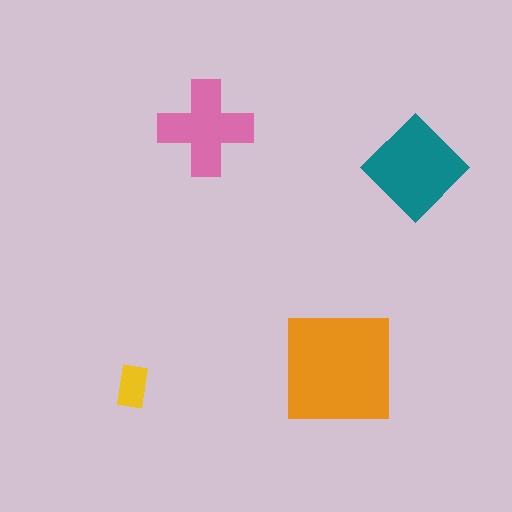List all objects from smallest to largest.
The yellow rectangle, the pink cross, the teal diamond, the orange square.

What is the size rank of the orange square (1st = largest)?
1st.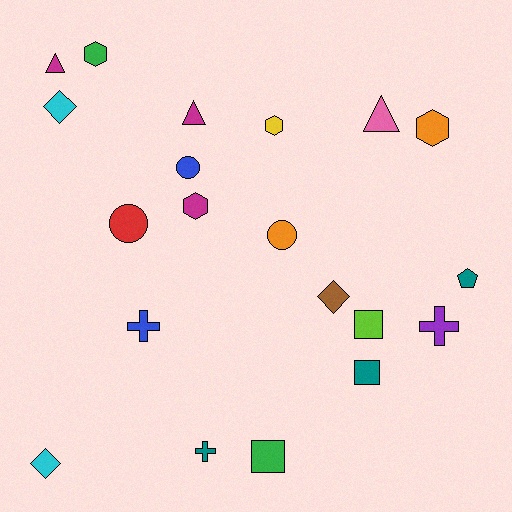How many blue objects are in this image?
There are 2 blue objects.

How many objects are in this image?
There are 20 objects.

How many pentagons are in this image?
There is 1 pentagon.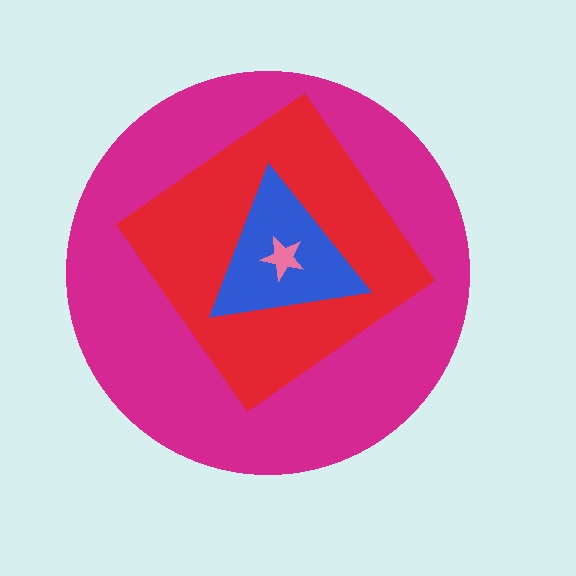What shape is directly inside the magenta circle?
The red diamond.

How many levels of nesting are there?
4.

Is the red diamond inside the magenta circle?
Yes.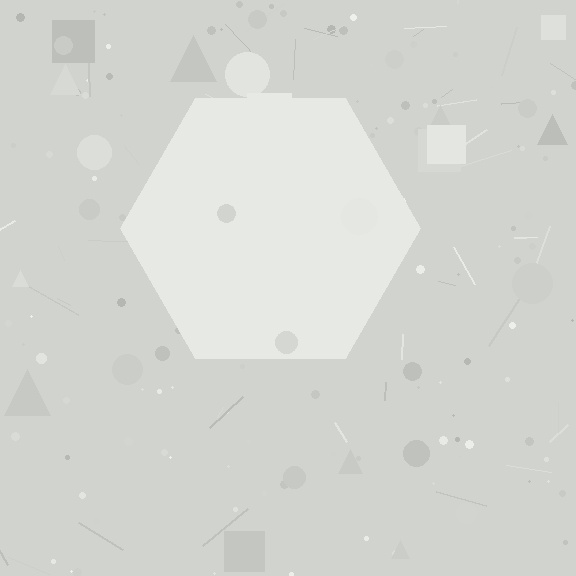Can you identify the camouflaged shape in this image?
The camouflaged shape is a hexagon.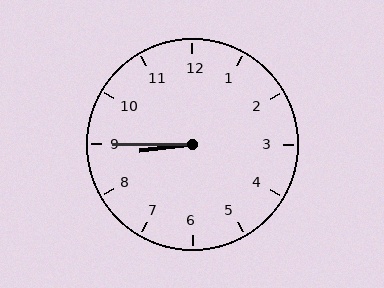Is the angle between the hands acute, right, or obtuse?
It is acute.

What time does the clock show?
8:45.